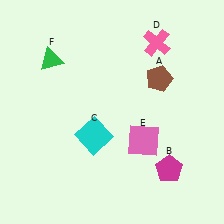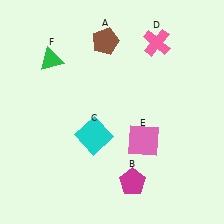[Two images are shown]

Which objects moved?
The objects that moved are: the brown pentagon (A), the magenta pentagon (B).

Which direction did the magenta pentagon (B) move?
The magenta pentagon (B) moved left.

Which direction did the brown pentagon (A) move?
The brown pentagon (A) moved left.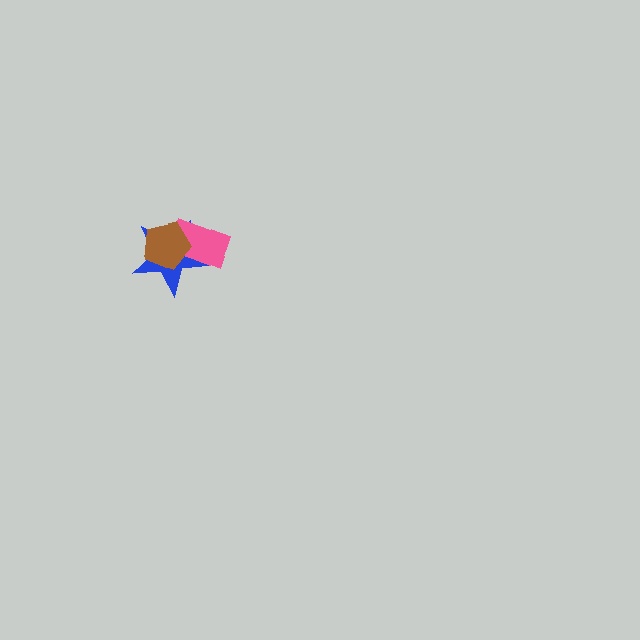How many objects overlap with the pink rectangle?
2 objects overlap with the pink rectangle.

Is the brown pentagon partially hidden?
No, no other shape covers it.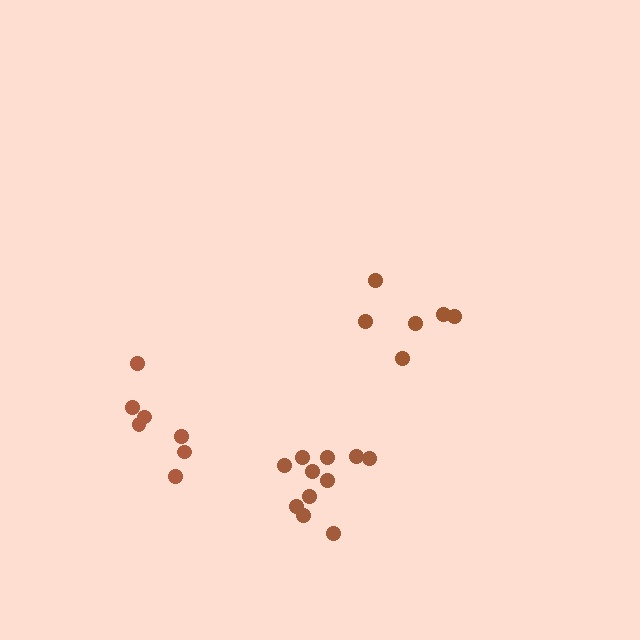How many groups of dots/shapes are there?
There are 3 groups.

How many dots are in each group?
Group 1: 6 dots, Group 2: 7 dots, Group 3: 11 dots (24 total).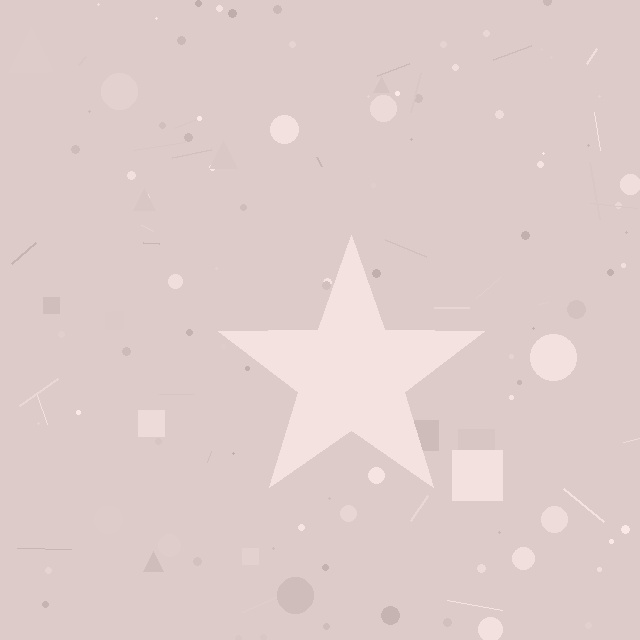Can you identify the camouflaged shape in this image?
The camouflaged shape is a star.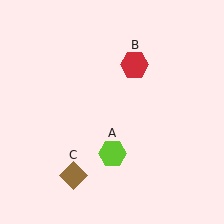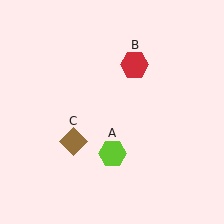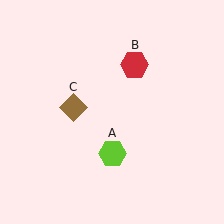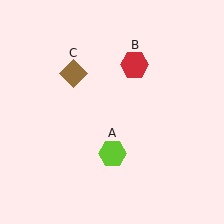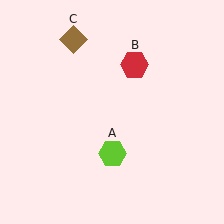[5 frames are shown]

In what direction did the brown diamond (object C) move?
The brown diamond (object C) moved up.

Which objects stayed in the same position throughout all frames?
Lime hexagon (object A) and red hexagon (object B) remained stationary.